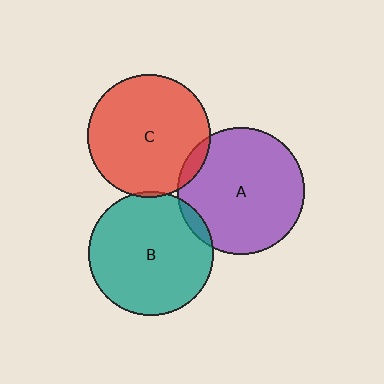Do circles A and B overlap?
Yes.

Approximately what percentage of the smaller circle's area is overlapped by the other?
Approximately 5%.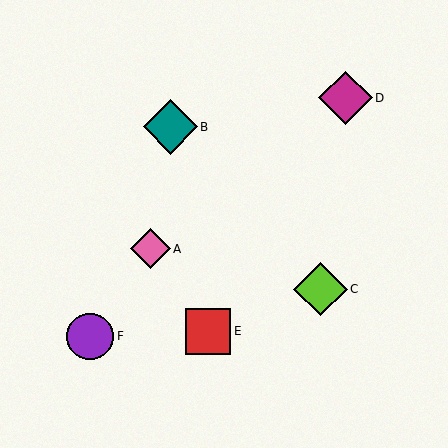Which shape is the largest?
The teal diamond (labeled B) is the largest.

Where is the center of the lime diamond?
The center of the lime diamond is at (320, 289).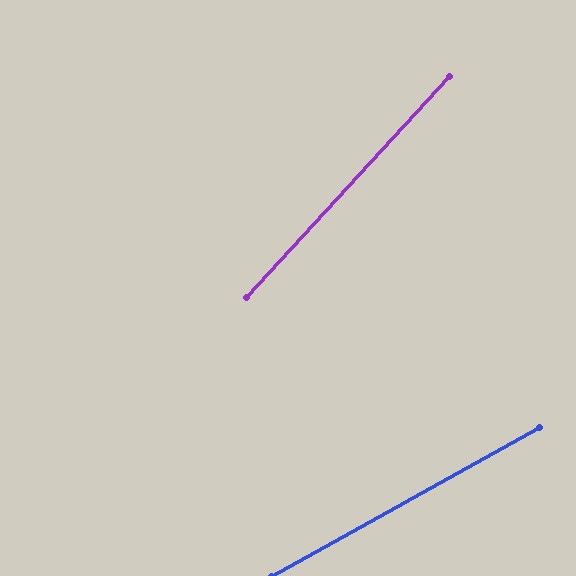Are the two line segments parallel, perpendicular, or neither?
Neither parallel nor perpendicular — they differ by about 18°.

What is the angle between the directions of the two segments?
Approximately 18 degrees.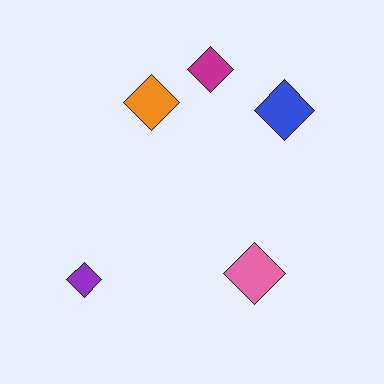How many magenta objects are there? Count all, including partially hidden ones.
There is 1 magenta object.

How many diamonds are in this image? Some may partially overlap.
There are 5 diamonds.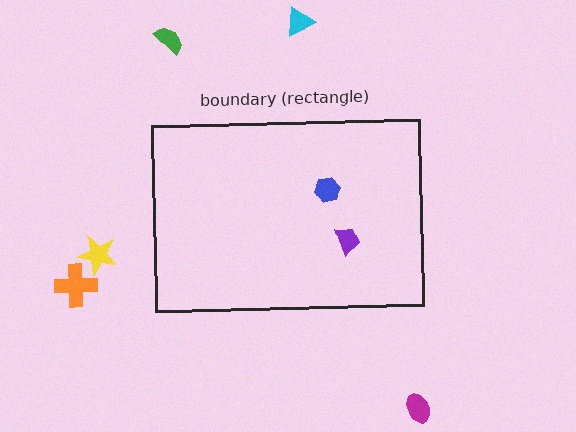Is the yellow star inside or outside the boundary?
Outside.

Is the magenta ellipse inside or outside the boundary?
Outside.